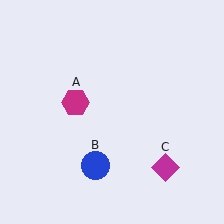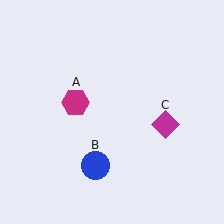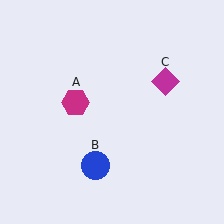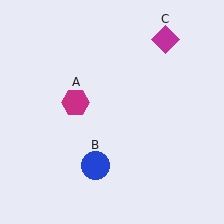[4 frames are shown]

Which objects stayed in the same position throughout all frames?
Magenta hexagon (object A) and blue circle (object B) remained stationary.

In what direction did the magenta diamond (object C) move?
The magenta diamond (object C) moved up.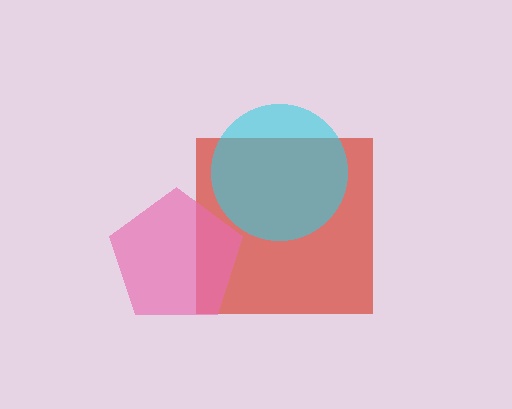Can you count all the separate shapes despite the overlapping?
Yes, there are 3 separate shapes.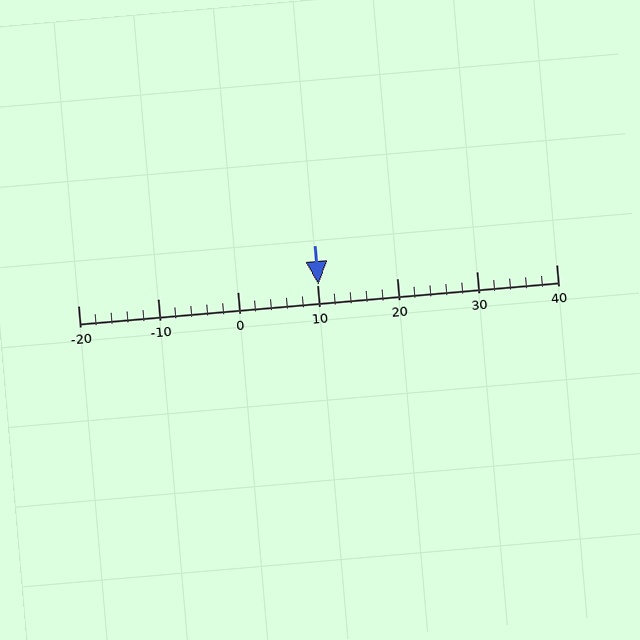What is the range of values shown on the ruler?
The ruler shows values from -20 to 40.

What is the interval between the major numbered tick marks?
The major tick marks are spaced 10 units apart.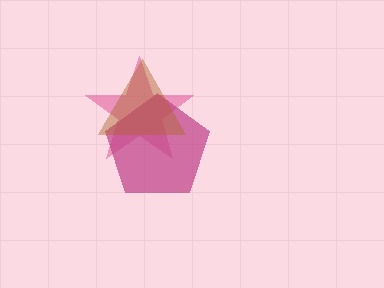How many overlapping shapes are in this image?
There are 3 overlapping shapes in the image.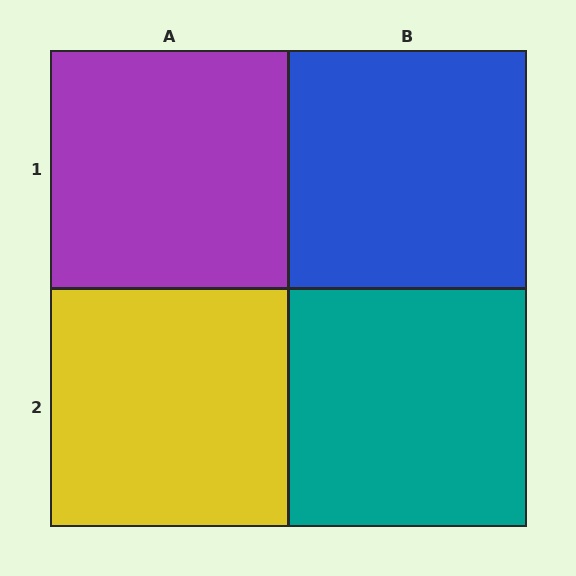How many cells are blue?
1 cell is blue.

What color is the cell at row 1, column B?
Blue.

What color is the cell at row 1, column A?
Purple.